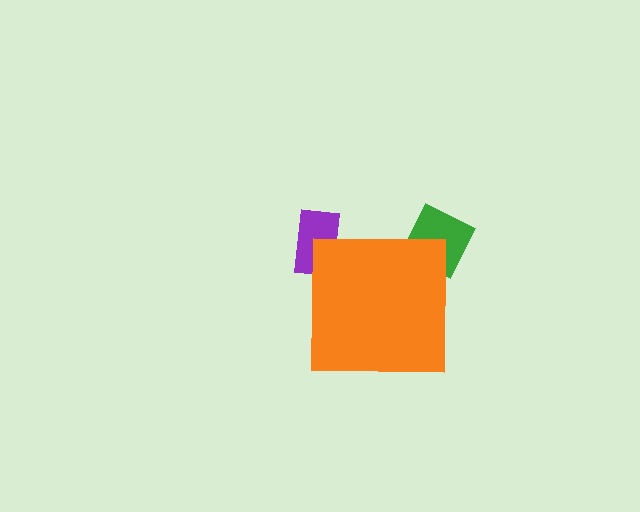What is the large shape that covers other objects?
An orange square.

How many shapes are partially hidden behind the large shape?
3 shapes are partially hidden.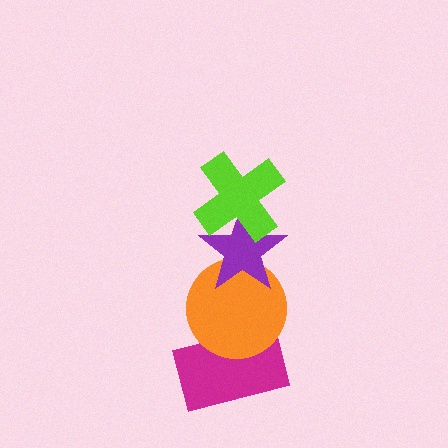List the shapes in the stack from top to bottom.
From top to bottom: the lime cross, the purple star, the orange circle, the magenta rectangle.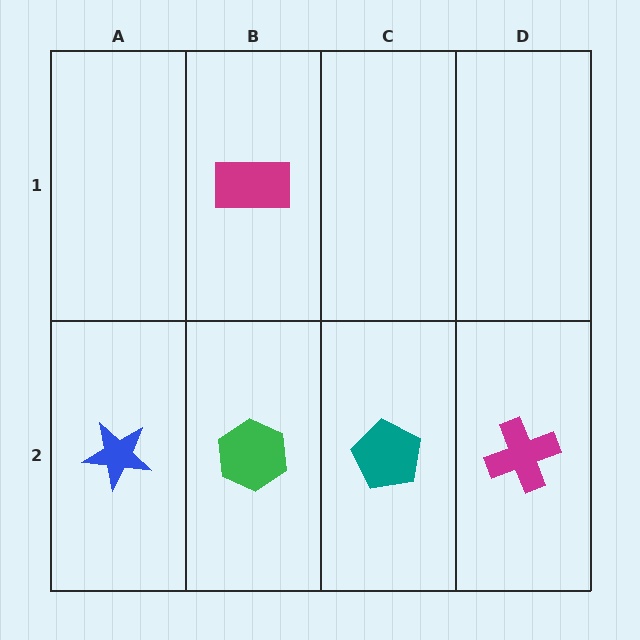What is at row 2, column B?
A green hexagon.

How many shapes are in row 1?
1 shape.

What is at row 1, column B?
A magenta rectangle.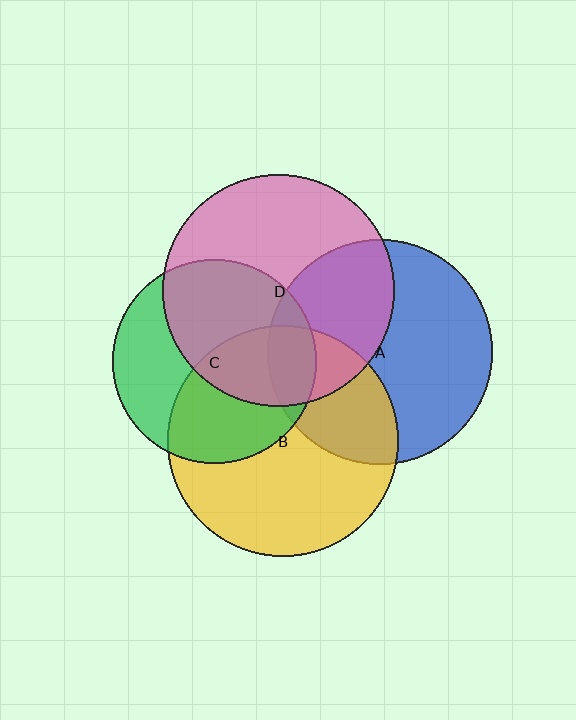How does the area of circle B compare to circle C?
Approximately 1.3 times.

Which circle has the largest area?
Circle D (pink).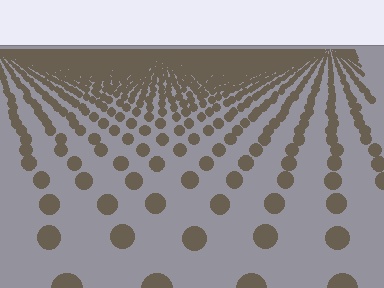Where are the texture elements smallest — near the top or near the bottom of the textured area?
Near the top.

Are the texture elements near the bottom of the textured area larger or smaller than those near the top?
Larger. Near the bottom, elements are closer to the viewer and appear at a bigger on-screen size.